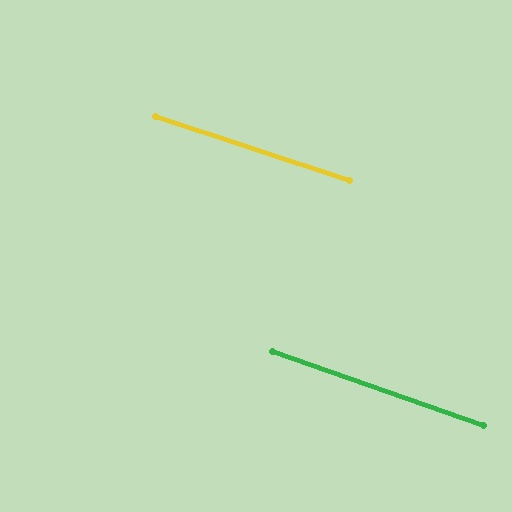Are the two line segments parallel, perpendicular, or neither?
Parallel — their directions differ by only 1.0°.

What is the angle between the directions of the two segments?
Approximately 1 degree.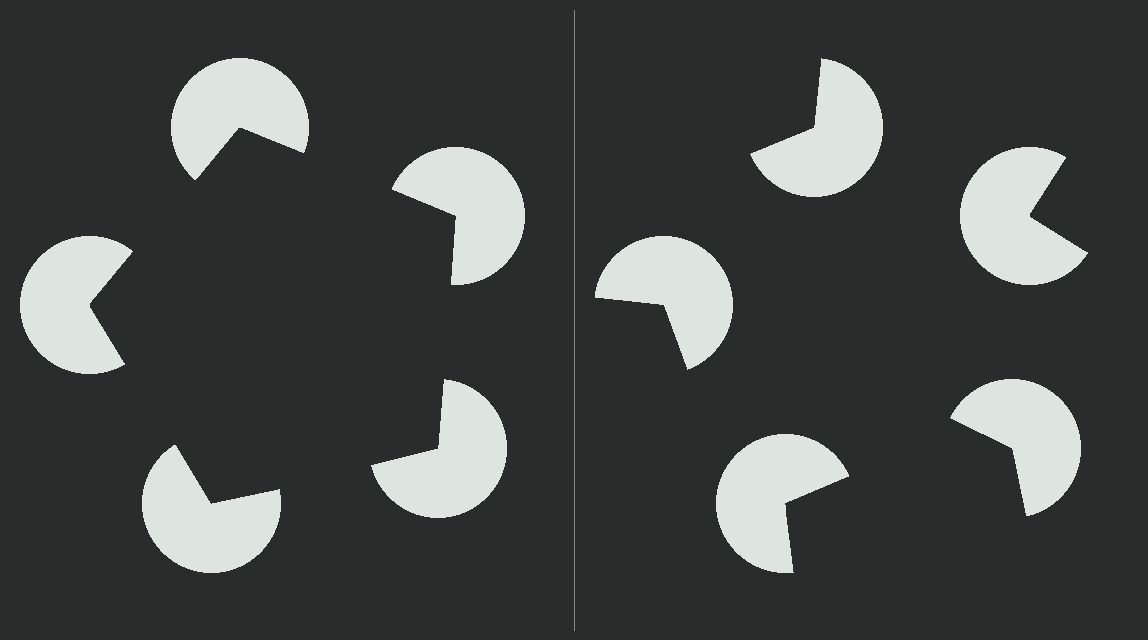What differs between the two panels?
The pac-man discs are positioned identically on both sides; only the wedge orientations differ. On the left they align to a pentagon; on the right they are misaligned.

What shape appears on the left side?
An illusory pentagon.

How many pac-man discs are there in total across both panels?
10 — 5 on each side.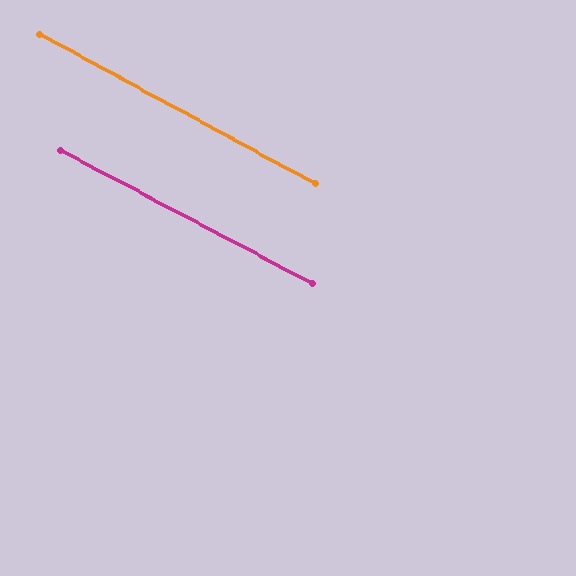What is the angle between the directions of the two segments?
Approximately 1 degree.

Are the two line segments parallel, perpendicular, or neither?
Parallel — their directions differ by only 0.7°.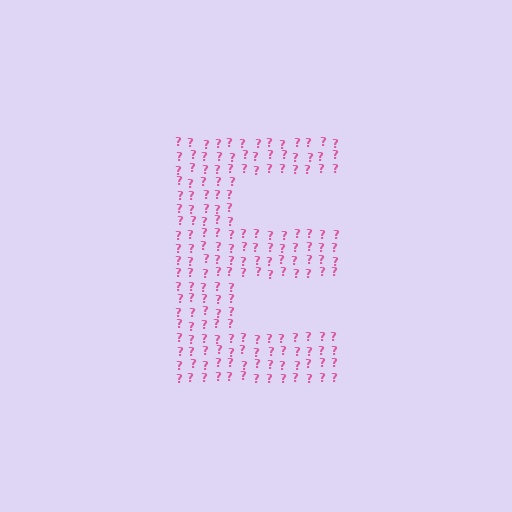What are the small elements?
The small elements are question marks.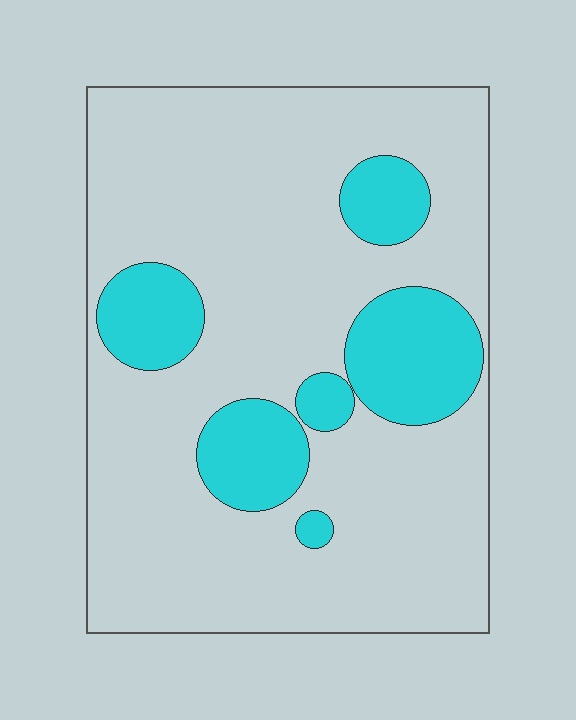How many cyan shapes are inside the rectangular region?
6.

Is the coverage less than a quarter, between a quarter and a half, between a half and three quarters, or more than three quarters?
Less than a quarter.